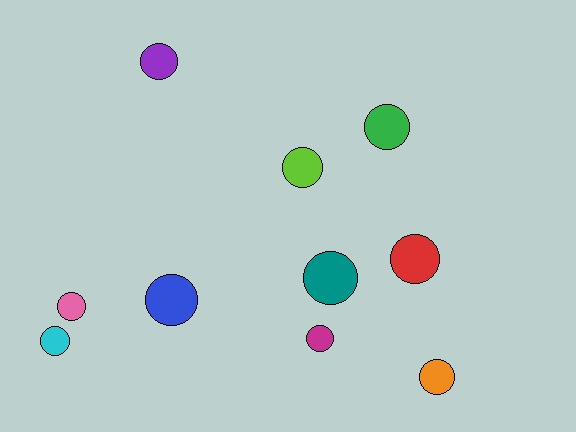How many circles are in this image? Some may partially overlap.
There are 10 circles.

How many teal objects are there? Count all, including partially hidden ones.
There is 1 teal object.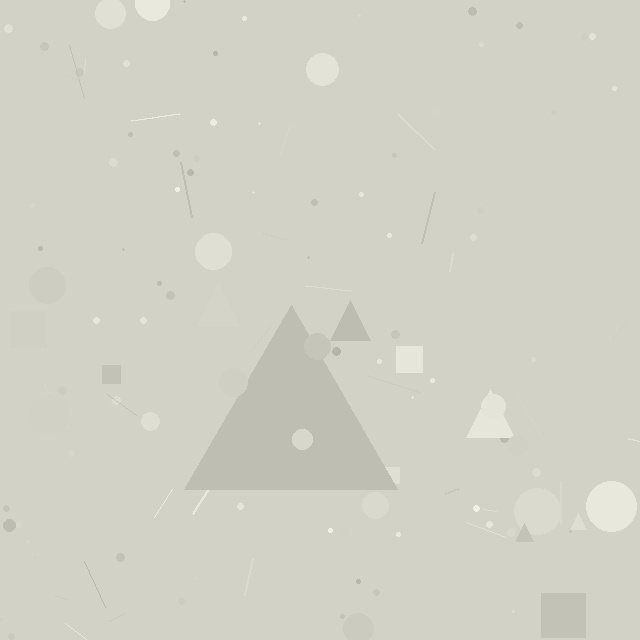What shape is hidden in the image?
A triangle is hidden in the image.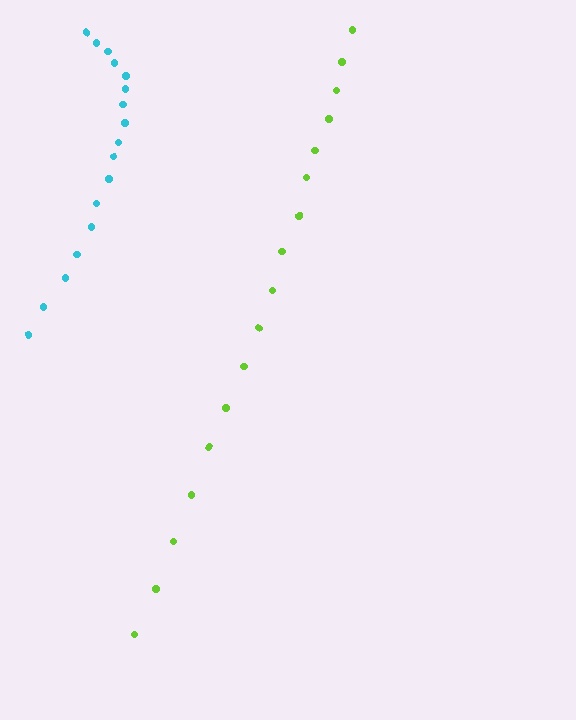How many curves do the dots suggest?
There are 2 distinct paths.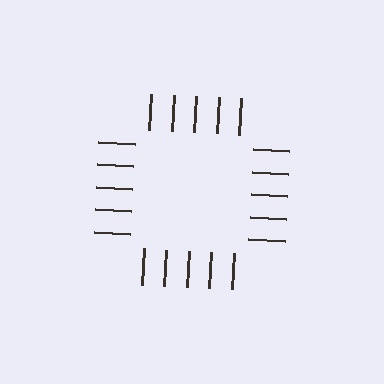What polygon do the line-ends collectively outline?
An illusory square — the line segments terminate on its edges but no continuous stroke is drawn.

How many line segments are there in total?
20 — 5 along each of the 4 edges.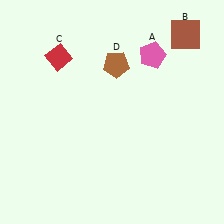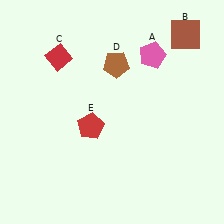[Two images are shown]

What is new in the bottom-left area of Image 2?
A red pentagon (E) was added in the bottom-left area of Image 2.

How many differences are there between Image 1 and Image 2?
There is 1 difference between the two images.